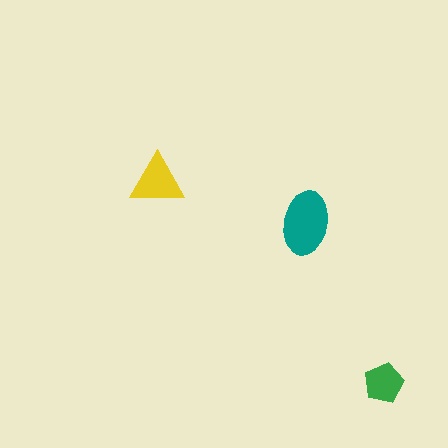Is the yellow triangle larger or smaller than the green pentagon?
Larger.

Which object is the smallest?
The green pentagon.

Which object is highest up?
The yellow triangle is topmost.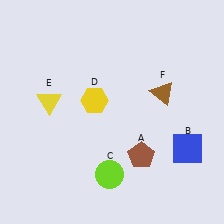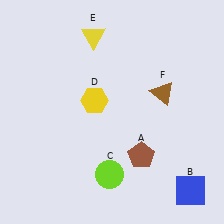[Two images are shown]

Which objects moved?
The objects that moved are: the blue square (B), the yellow triangle (E).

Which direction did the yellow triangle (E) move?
The yellow triangle (E) moved up.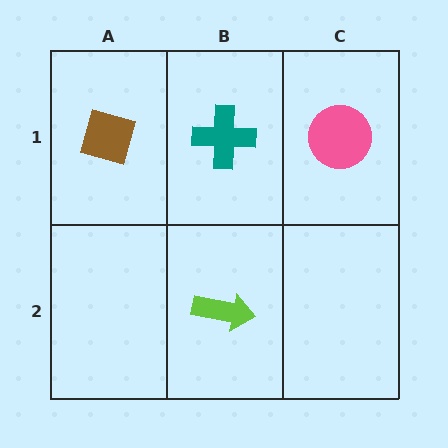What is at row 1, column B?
A teal cross.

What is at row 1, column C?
A pink circle.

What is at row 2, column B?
A lime arrow.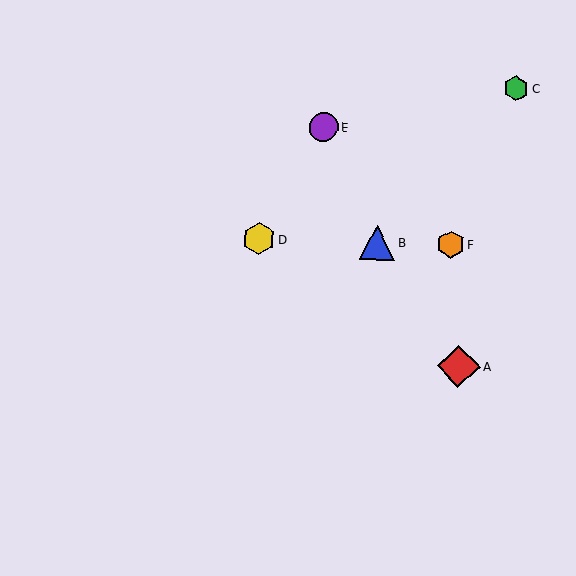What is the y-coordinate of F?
Object F is at y≈244.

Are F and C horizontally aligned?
No, F is at y≈244 and C is at y≈89.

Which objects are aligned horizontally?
Objects B, D, F are aligned horizontally.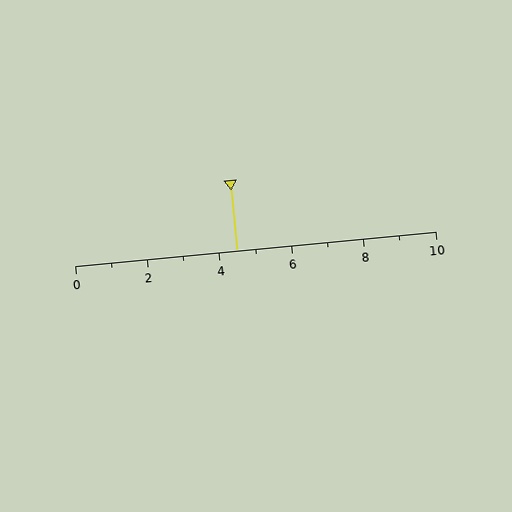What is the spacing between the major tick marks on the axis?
The major ticks are spaced 2 apart.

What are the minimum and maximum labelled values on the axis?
The axis runs from 0 to 10.